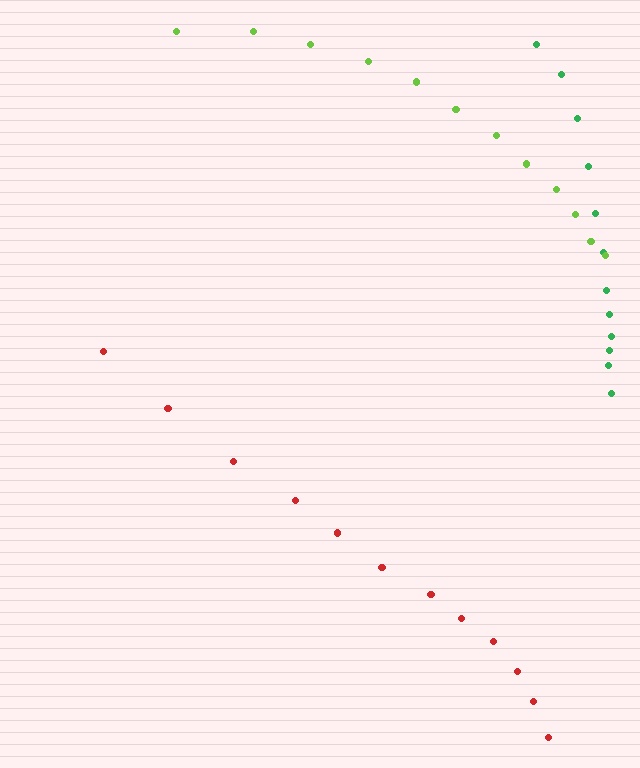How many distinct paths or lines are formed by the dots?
There are 3 distinct paths.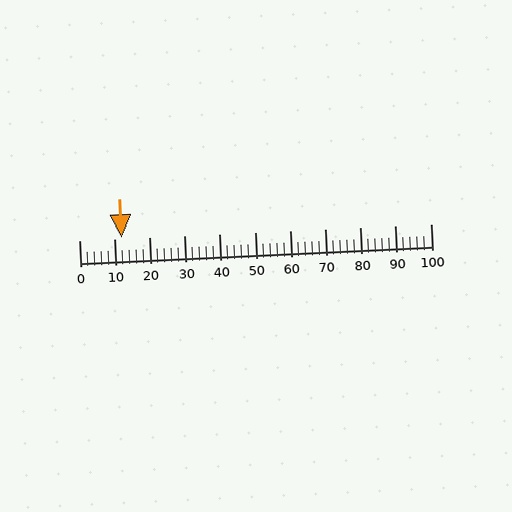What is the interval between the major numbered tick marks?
The major tick marks are spaced 10 units apart.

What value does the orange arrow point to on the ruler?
The orange arrow points to approximately 12.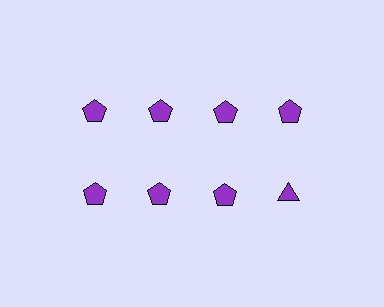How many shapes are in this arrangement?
There are 8 shapes arranged in a grid pattern.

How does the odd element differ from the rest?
It has a different shape: triangle instead of pentagon.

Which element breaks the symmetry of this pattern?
The purple triangle in the second row, second from right column breaks the symmetry. All other shapes are purple pentagons.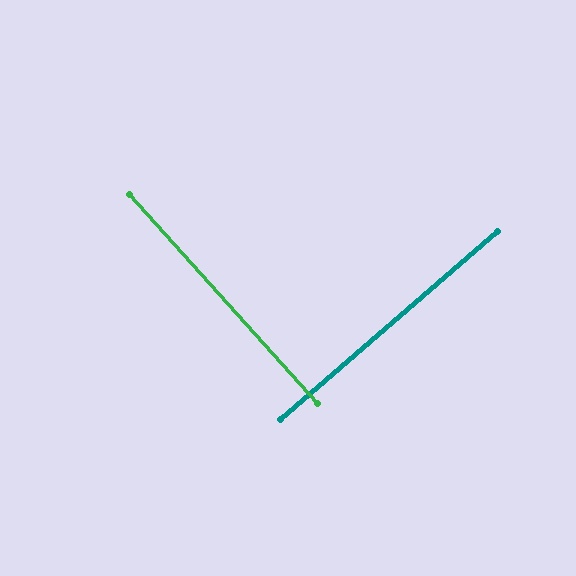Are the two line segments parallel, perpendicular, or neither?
Perpendicular — they meet at approximately 89°.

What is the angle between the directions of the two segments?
Approximately 89 degrees.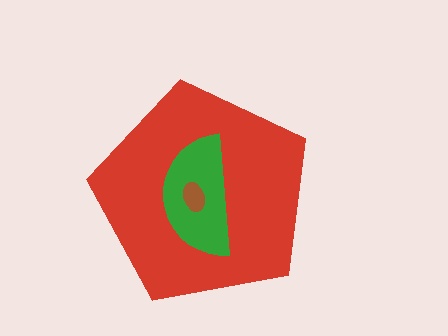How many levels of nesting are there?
3.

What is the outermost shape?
The red pentagon.